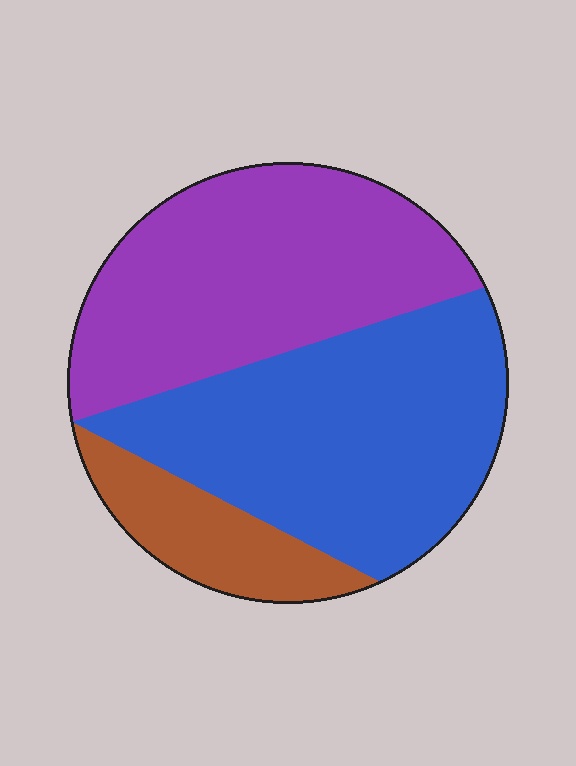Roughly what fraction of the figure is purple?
Purple takes up about two fifths (2/5) of the figure.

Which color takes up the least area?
Brown, at roughly 15%.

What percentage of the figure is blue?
Blue covers about 45% of the figure.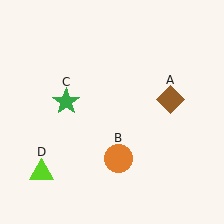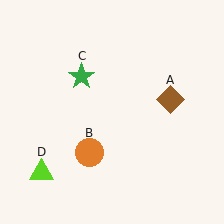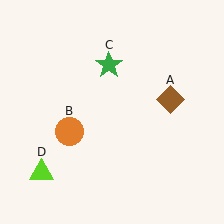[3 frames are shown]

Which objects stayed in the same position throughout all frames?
Brown diamond (object A) and lime triangle (object D) remained stationary.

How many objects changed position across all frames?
2 objects changed position: orange circle (object B), green star (object C).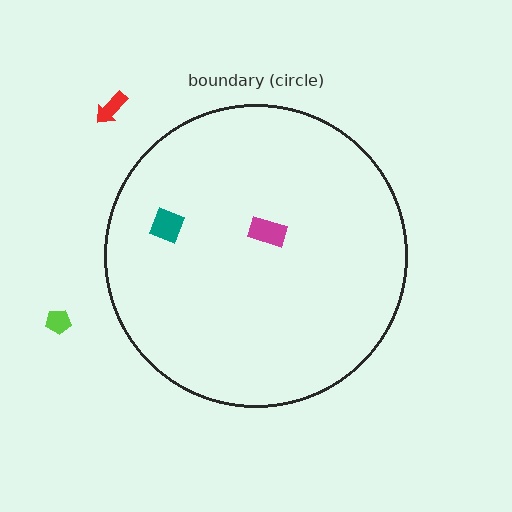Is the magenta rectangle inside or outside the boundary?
Inside.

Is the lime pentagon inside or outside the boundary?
Outside.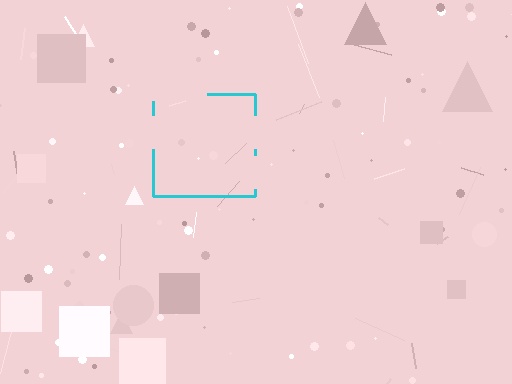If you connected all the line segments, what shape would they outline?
They would outline a square.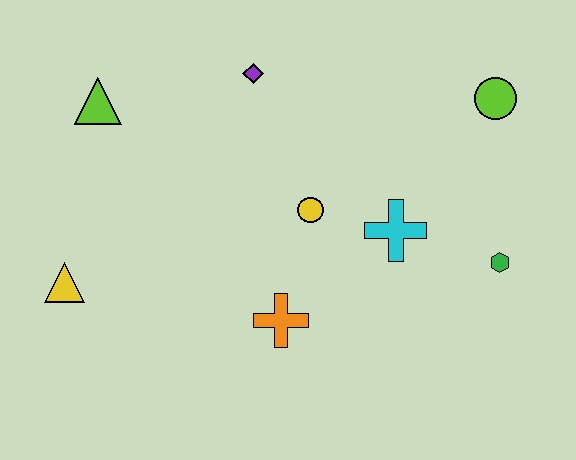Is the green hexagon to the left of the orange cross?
No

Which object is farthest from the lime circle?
The yellow triangle is farthest from the lime circle.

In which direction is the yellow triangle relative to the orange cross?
The yellow triangle is to the left of the orange cross.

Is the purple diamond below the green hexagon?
No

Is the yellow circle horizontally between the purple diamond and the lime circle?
Yes